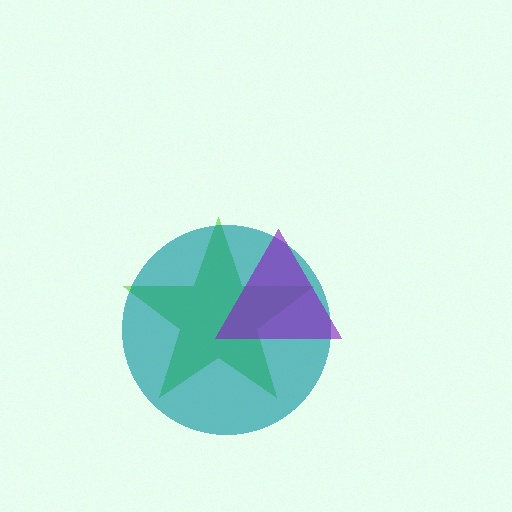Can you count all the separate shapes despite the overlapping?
Yes, there are 3 separate shapes.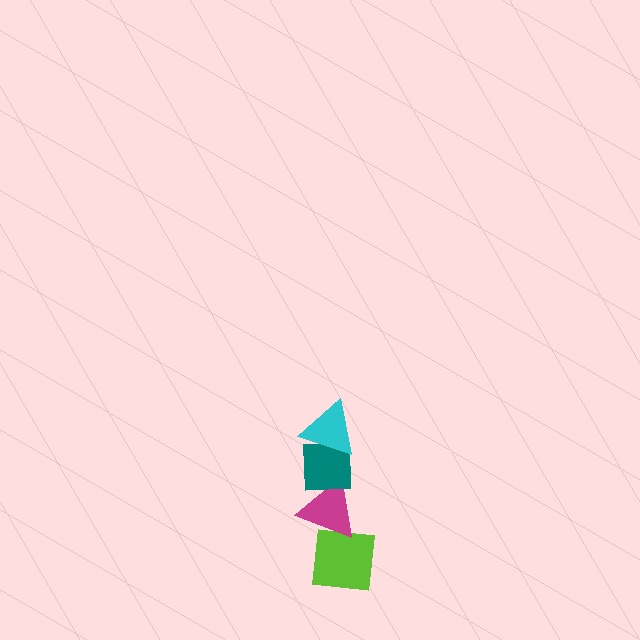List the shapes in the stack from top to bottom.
From top to bottom: the cyan triangle, the teal square, the magenta triangle, the lime square.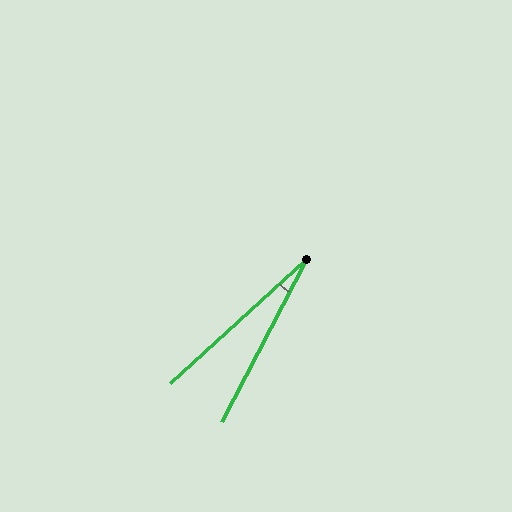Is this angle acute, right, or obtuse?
It is acute.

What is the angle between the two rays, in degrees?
Approximately 20 degrees.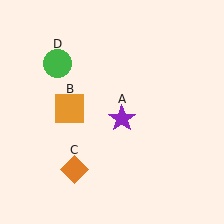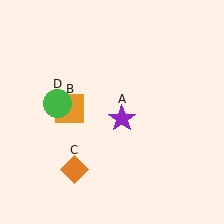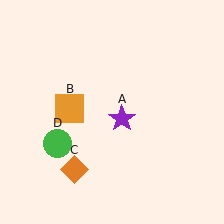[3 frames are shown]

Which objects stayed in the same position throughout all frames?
Purple star (object A) and orange square (object B) and orange diamond (object C) remained stationary.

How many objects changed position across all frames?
1 object changed position: green circle (object D).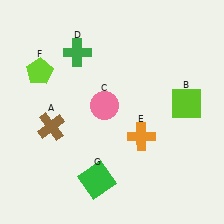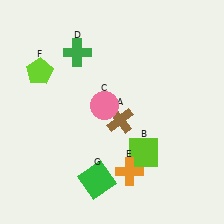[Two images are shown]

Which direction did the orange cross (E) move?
The orange cross (E) moved down.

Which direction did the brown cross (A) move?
The brown cross (A) moved right.